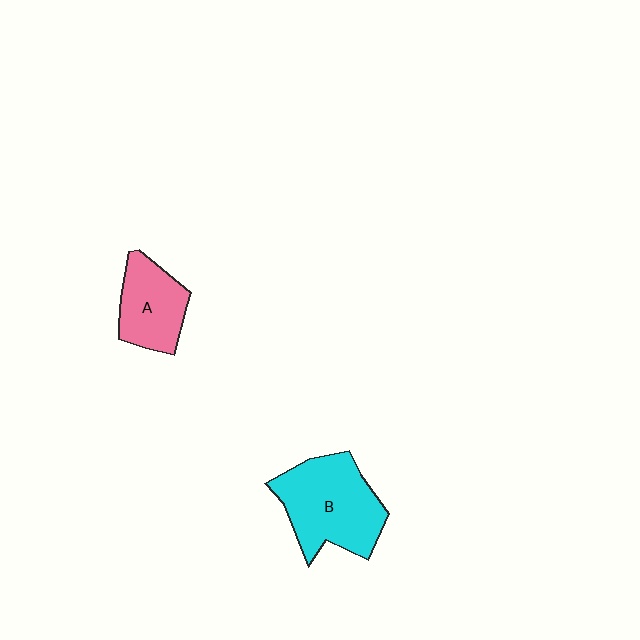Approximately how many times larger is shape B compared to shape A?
Approximately 1.6 times.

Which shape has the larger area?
Shape B (cyan).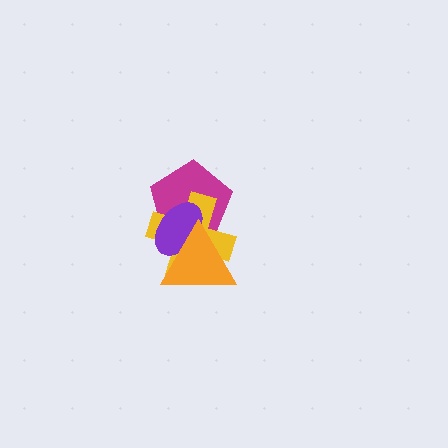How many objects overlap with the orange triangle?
3 objects overlap with the orange triangle.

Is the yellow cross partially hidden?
Yes, it is partially covered by another shape.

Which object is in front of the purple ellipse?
The orange triangle is in front of the purple ellipse.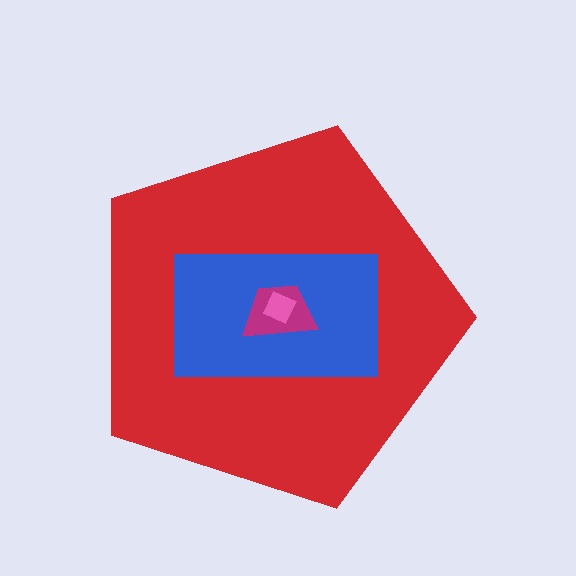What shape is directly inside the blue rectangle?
The magenta trapezoid.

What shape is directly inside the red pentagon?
The blue rectangle.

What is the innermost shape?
The pink square.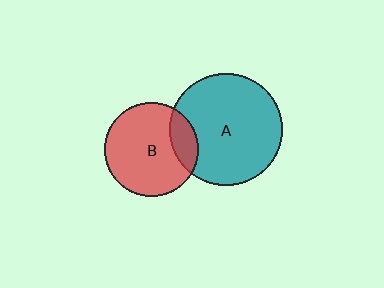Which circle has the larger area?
Circle A (teal).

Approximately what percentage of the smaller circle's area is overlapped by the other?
Approximately 20%.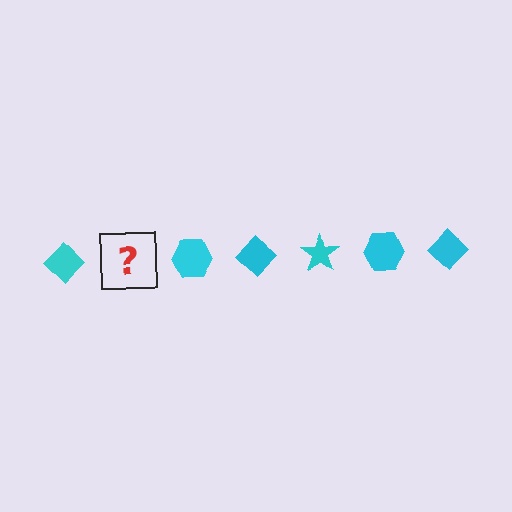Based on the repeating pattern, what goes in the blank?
The blank should be a cyan star.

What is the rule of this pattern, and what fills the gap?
The rule is that the pattern cycles through diamond, star, hexagon shapes in cyan. The gap should be filled with a cyan star.